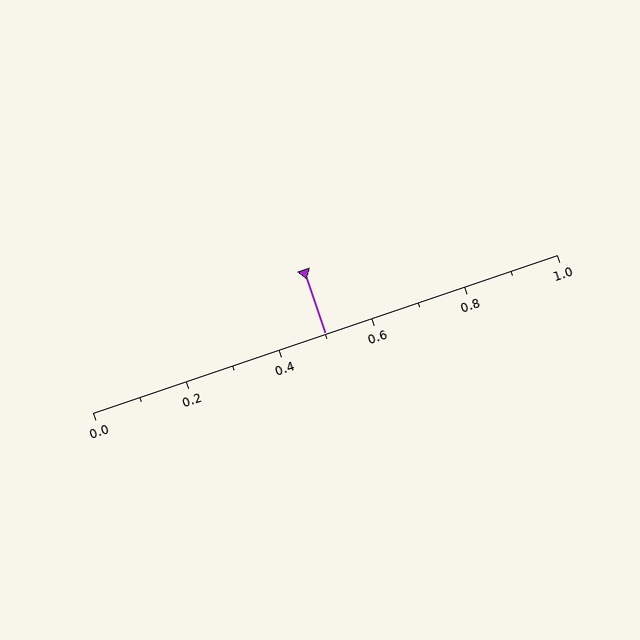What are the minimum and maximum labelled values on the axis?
The axis runs from 0.0 to 1.0.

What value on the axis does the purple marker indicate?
The marker indicates approximately 0.5.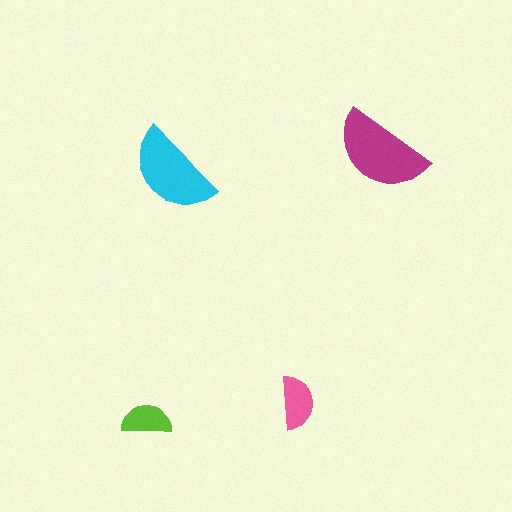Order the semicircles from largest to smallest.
the magenta one, the cyan one, the pink one, the lime one.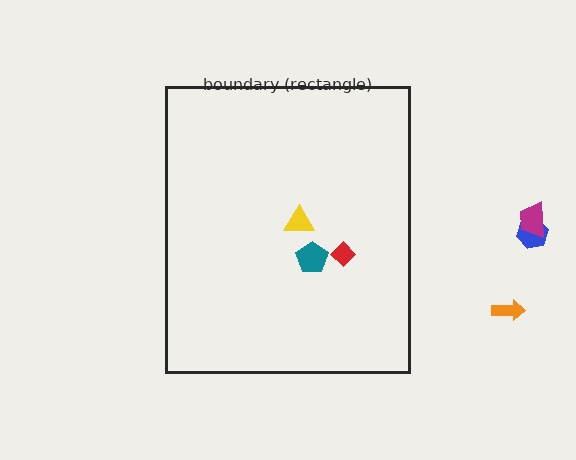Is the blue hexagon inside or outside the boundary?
Outside.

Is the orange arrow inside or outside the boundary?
Outside.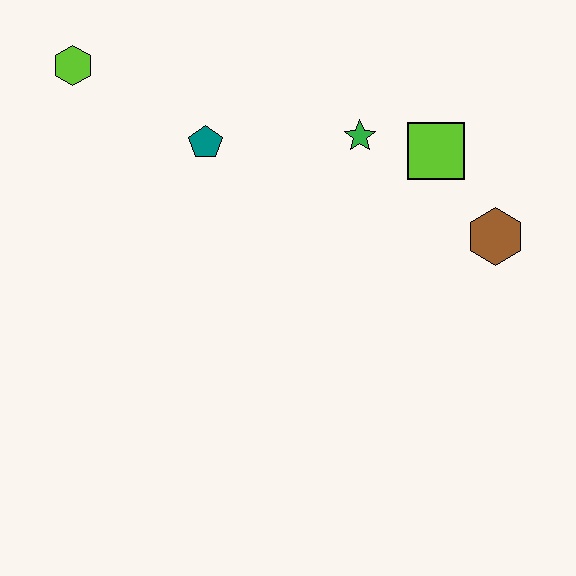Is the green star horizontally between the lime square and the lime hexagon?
Yes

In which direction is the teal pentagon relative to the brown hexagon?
The teal pentagon is to the left of the brown hexagon.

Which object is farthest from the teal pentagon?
The brown hexagon is farthest from the teal pentagon.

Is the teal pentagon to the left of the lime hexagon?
No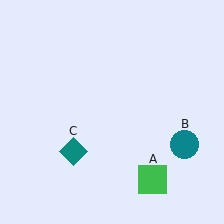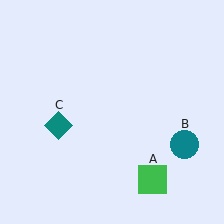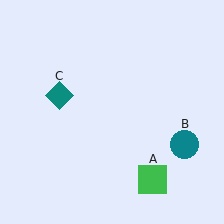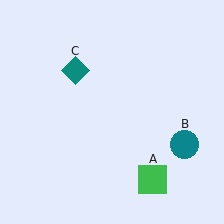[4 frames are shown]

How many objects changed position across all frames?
1 object changed position: teal diamond (object C).